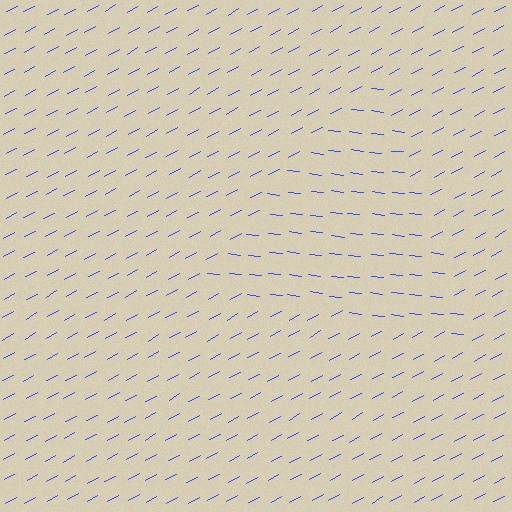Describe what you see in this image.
The image is filled with small blue line segments. A triangle region in the image has lines oriented differently from the surrounding lines, creating a visible texture boundary.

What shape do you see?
I see a triangle.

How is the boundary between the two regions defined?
The boundary is defined purely by a change in line orientation (approximately 35 degrees difference). All lines are the same color and thickness.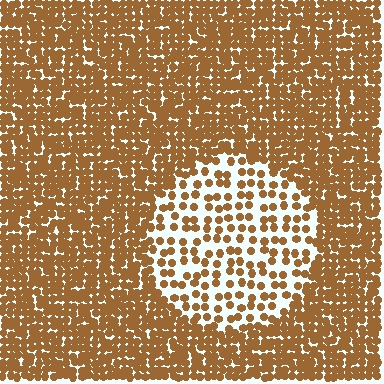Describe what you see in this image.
The image contains small brown elements arranged at two different densities. A circle-shaped region is visible where the elements are less densely packed than the surrounding area.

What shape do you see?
I see a circle.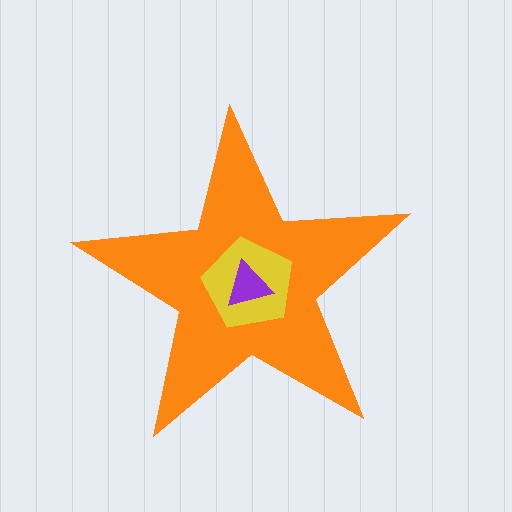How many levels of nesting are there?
3.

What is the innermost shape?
The purple triangle.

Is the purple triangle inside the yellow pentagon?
Yes.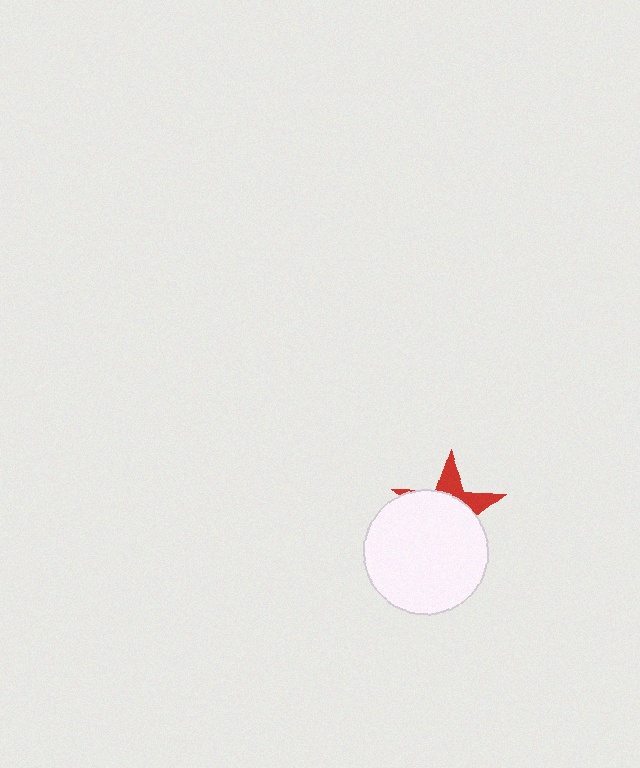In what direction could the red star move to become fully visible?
The red star could move up. That would shift it out from behind the white circle entirely.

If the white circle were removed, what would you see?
You would see the complete red star.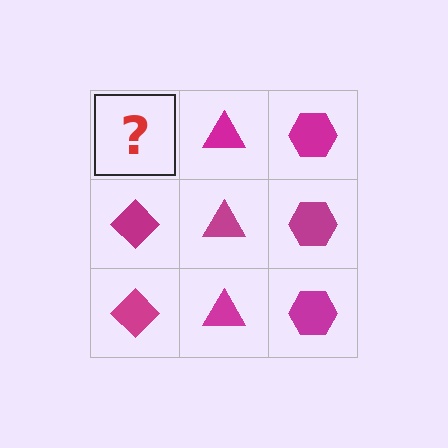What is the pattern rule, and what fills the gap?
The rule is that each column has a consistent shape. The gap should be filled with a magenta diamond.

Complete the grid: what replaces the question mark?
The question mark should be replaced with a magenta diamond.